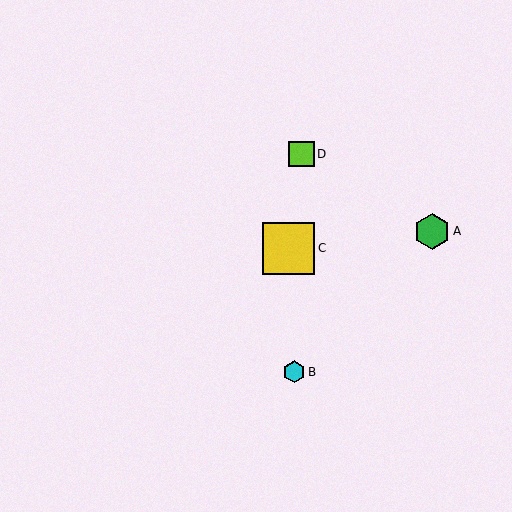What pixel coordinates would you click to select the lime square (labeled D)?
Click at (301, 154) to select the lime square D.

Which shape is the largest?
The yellow square (labeled C) is the largest.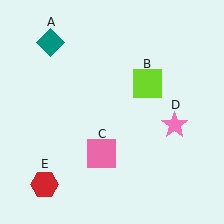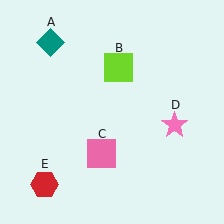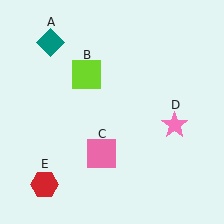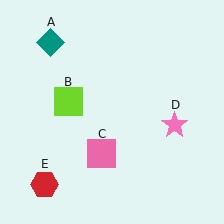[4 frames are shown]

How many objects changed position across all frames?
1 object changed position: lime square (object B).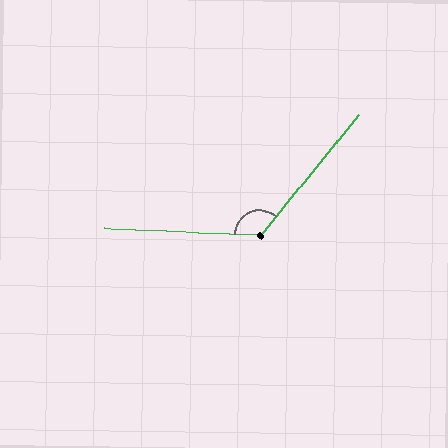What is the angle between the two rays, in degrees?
Approximately 127 degrees.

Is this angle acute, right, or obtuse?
It is obtuse.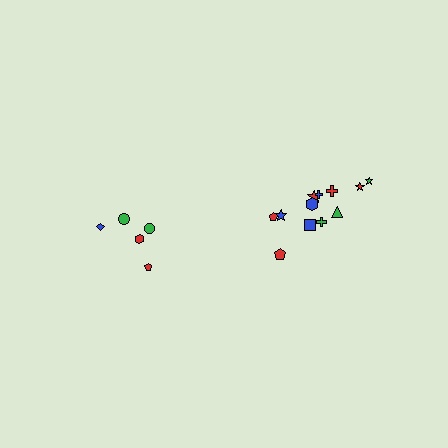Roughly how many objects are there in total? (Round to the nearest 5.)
Roughly 15 objects in total.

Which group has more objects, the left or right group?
The right group.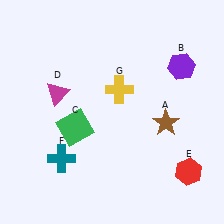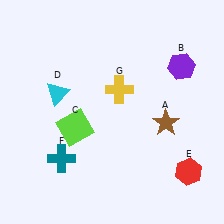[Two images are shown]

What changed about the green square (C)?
In Image 1, C is green. In Image 2, it changed to lime.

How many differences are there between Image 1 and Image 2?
There are 2 differences between the two images.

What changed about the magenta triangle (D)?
In Image 1, D is magenta. In Image 2, it changed to cyan.